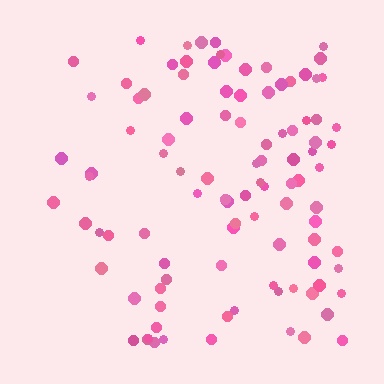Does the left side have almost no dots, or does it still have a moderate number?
Still a moderate number, just noticeably fewer than the right.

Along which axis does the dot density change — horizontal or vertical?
Horizontal.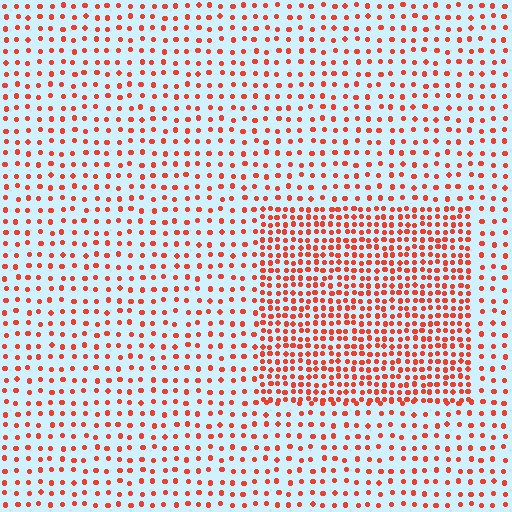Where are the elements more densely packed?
The elements are more densely packed inside the rectangle boundary.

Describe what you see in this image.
The image contains small red elements arranged at two different densities. A rectangle-shaped region is visible where the elements are more densely packed than the surrounding area.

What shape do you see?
I see a rectangle.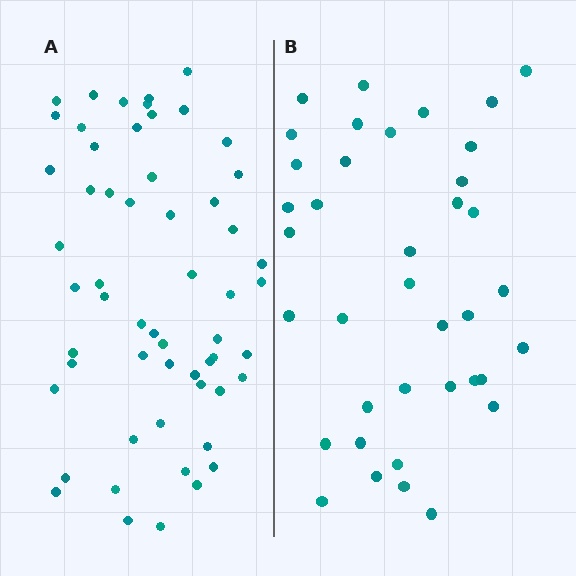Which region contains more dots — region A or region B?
Region A (the left region) has more dots.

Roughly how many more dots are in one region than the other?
Region A has approximately 20 more dots than region B.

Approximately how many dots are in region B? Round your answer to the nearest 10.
About 40 dots. (The exact count is 38, which rounds to 40.)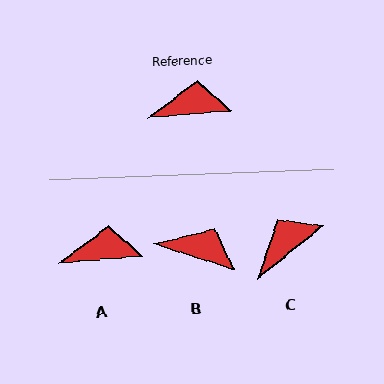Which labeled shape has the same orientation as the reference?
A.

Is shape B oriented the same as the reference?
No, it is off by about 23 degrees.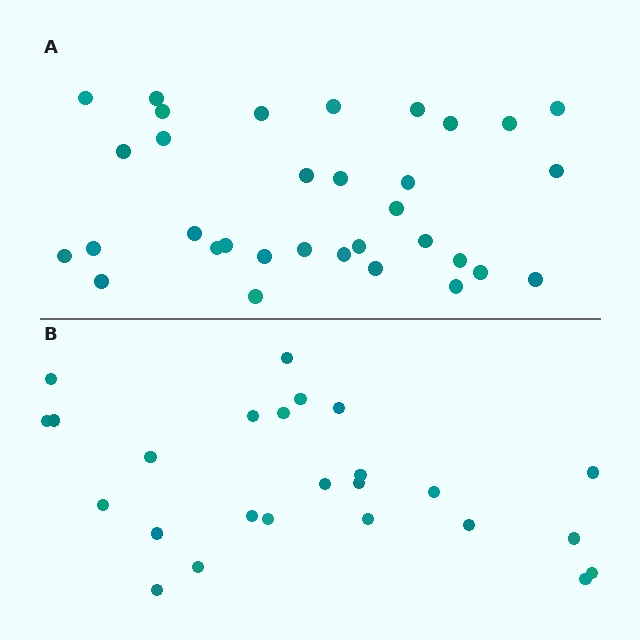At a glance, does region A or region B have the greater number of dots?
Region A (the top region) has more dots.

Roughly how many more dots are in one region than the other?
Region A has roughly 8 or so more dots than region B.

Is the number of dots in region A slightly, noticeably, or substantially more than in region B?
Region A has noticeably more, but not dramatically so. The ratio is roughly 1.3 to 1.